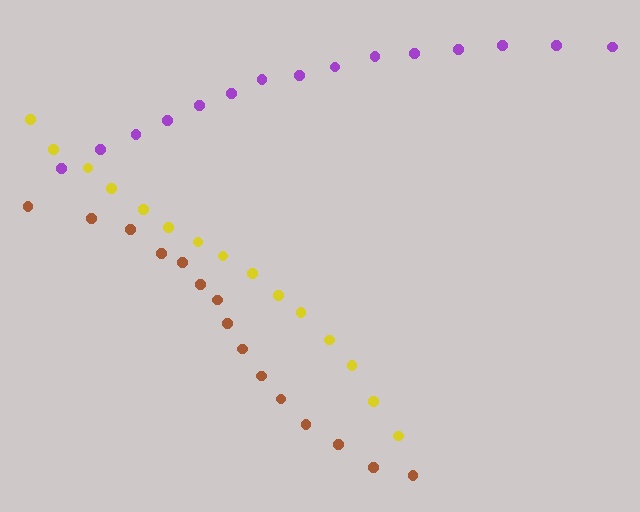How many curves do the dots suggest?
There are 3 distinct paths.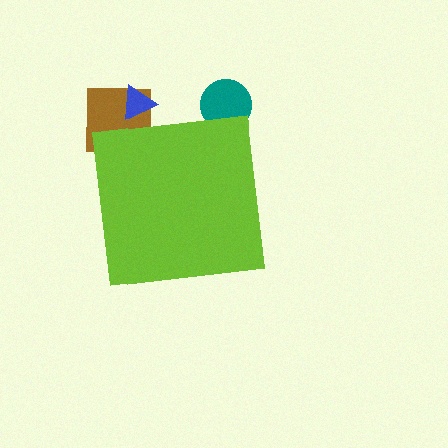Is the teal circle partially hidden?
Yes, the teal circle is partially hidden behind the lime square.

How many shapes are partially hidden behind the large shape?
3 shapes are partially hidden.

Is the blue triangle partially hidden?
Yes, the blue triangle is partially hidden behind the lime square.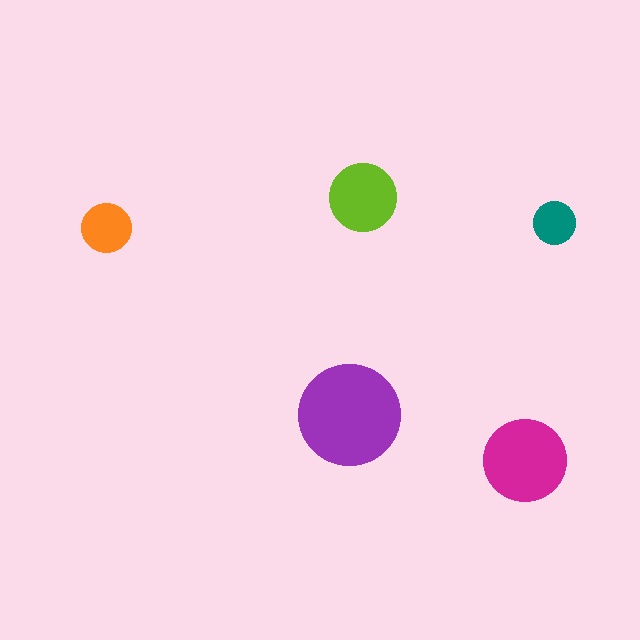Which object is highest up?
The lime circle is topmost.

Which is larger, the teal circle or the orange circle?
The orange one.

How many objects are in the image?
There are 5 objects in the image.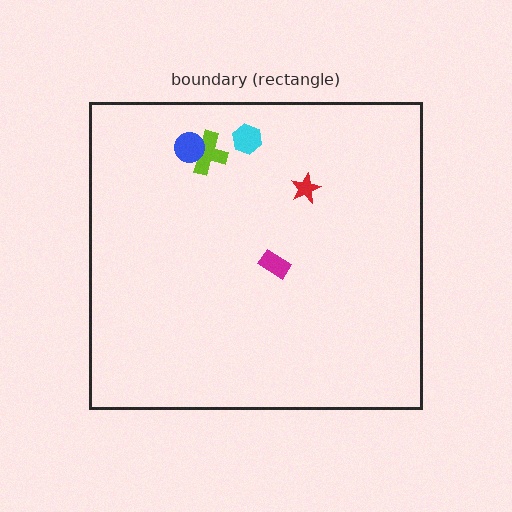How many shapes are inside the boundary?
5 inside, 0 outside.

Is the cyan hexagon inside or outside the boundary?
Inside.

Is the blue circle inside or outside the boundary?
Inside.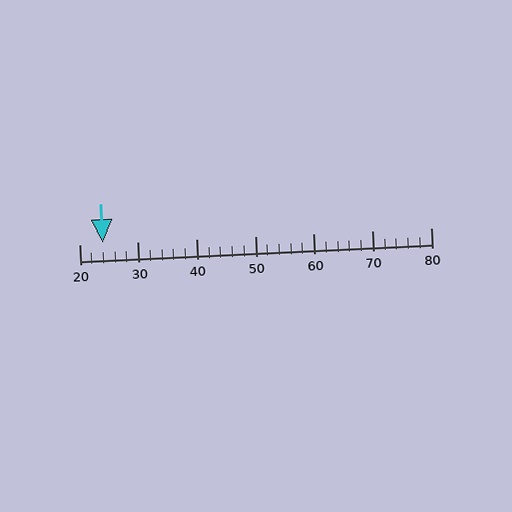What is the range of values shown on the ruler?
The ruler shows values from 20 to 80.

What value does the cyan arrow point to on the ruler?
The cyan arrow points to approximately 24.